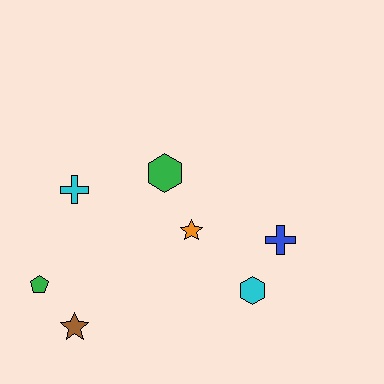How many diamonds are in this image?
There are no diamonds.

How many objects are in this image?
There are 7 objects.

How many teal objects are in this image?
There are no teal objects.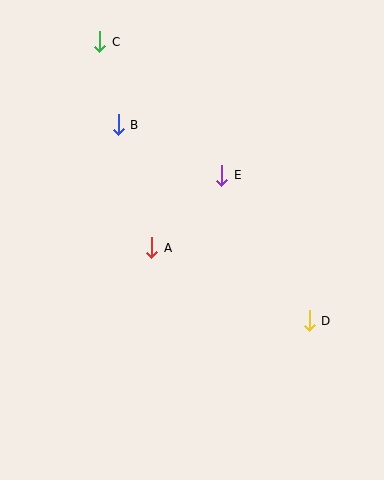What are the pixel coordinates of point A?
Point A is at (152, 248).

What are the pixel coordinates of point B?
Point B is at (118, 125).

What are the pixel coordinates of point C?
Point C is at (100, 42).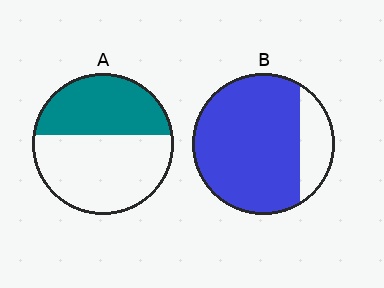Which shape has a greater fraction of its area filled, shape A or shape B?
Shape B.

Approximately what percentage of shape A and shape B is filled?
A is approximately 40% and B is approximately 80%.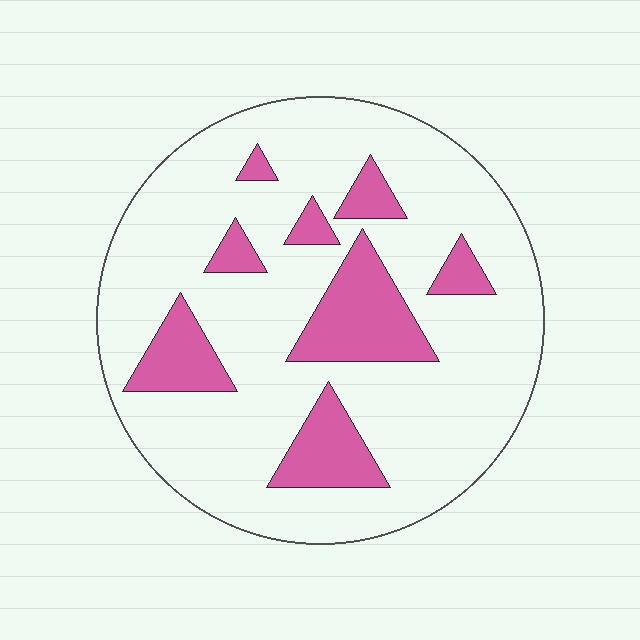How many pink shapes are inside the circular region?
8.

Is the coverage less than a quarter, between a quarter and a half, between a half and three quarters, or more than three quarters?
Less than a quarter.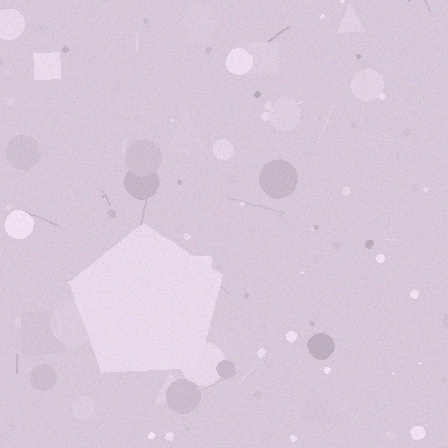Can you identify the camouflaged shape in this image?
The camouflaged shape is a pentagon.